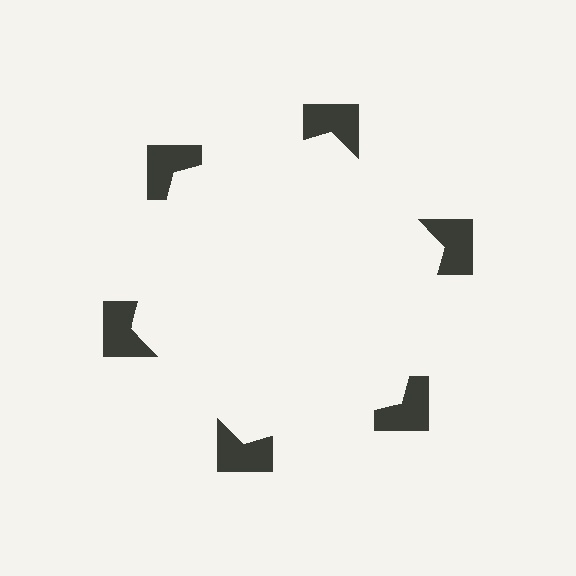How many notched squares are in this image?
There are 6 — one at each vertex of the illusory hexagon.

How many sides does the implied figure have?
6 sides.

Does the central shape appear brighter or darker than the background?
It typically appears slightly brighter than the background, even though no actual brightness change is drawn.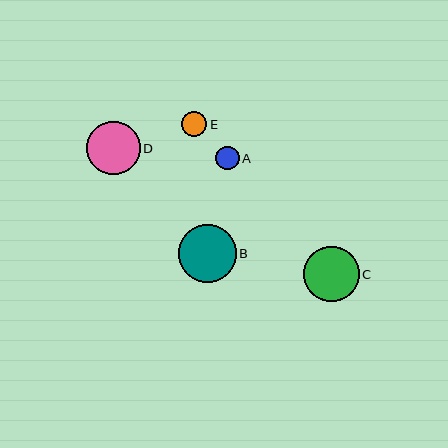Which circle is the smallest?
Circle A is the smallest with a size of approximately 24 pixels.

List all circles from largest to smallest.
From largest to smallest: B, C, D, E, A.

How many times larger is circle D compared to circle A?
Circle D is approximately 2.2 times the size of circle A.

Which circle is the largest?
Circle B is the largest with a size of approximately 58 pixels.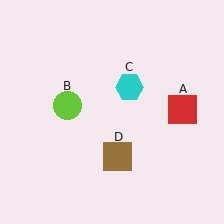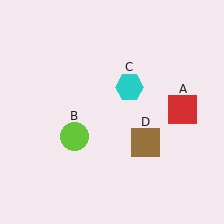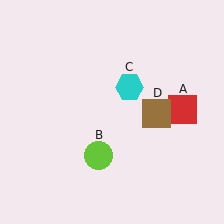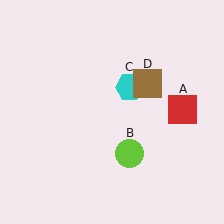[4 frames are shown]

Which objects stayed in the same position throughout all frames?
Red square (object A) and cyan hexagon (object C) remained stationary.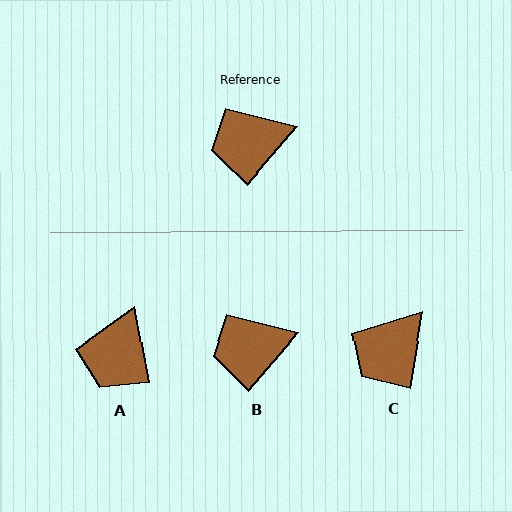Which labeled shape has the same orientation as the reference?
B.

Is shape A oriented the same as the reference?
No, it is off by about 51 degrees.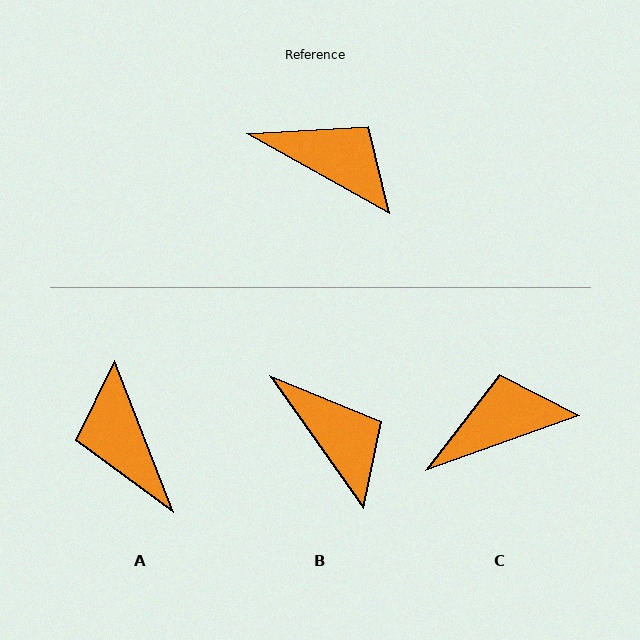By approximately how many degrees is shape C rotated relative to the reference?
Approximately 49 degrees counter-clockwise.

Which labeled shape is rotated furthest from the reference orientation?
A, about 141 degrees away.